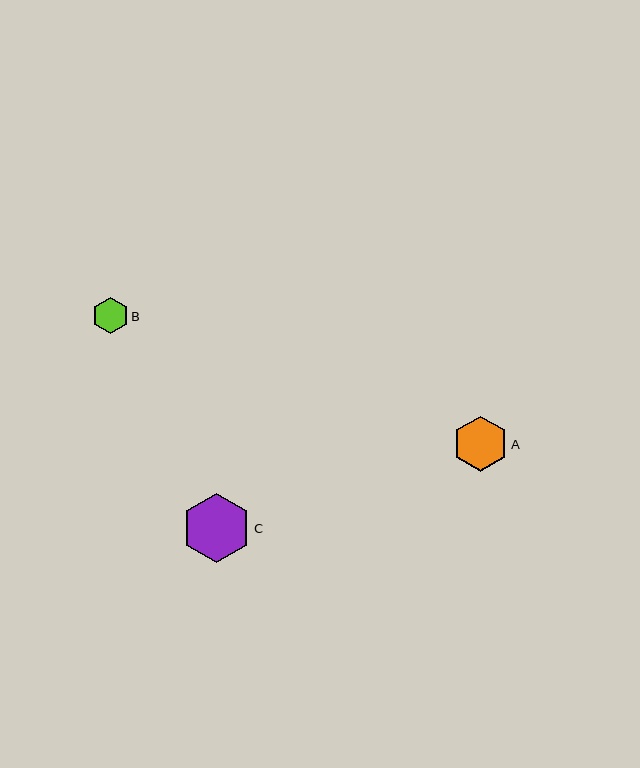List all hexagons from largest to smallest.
From largest to smallest: C, A, B.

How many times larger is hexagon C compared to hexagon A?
Hexagon C is approximately 1.2 times the size of hexagon A.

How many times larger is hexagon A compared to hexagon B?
Hexagon A is approximately 1.5 times the size of hexagon B.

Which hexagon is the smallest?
Hexagon B is the smallest with a size of approximately 36 pixels.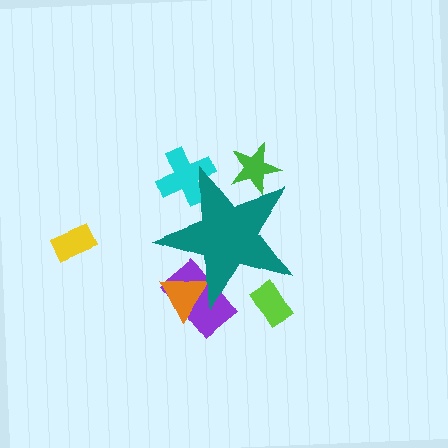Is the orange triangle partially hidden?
Yes, the orange triangle is partially hidden behind the teal star.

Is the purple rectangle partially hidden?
Yes, the purple rectangle is partially hidden behind the teal star.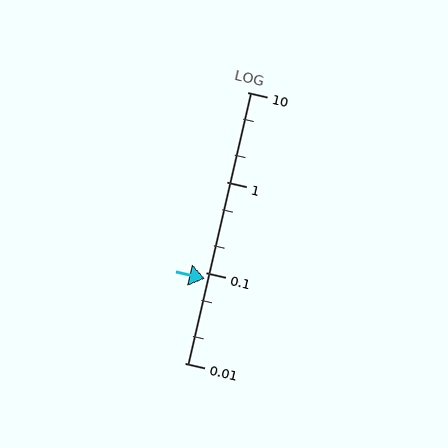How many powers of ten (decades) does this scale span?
The scale spans 3 decades, from 0.01 to 10.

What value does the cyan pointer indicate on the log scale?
The pointer indicates approximately 0.086.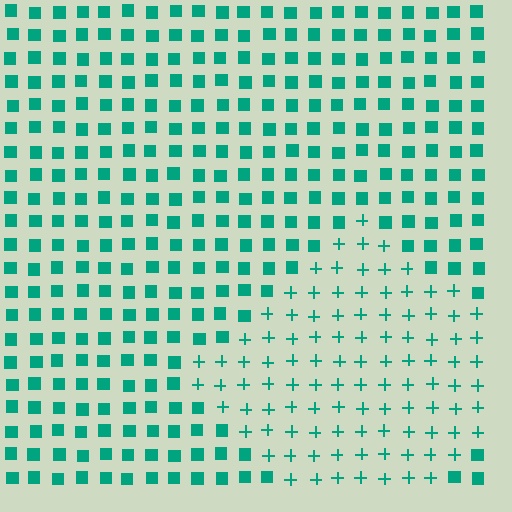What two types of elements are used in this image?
The image uses plus signs inside the diamond region and squares outside it.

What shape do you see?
I see a diamond.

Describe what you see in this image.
The image is filled with small teal elements arranged in a uniform grid. A diamond-shaped region contains plus signs, while the surrounding area contains squares. The boundary is defined purely by the change in element shape.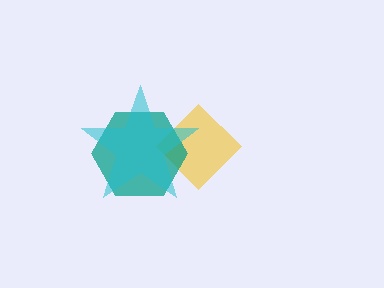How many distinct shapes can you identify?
There are 3 distinct shapes: a yellow diamond, a teal hexagon, a cyan star.